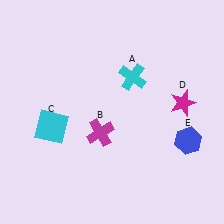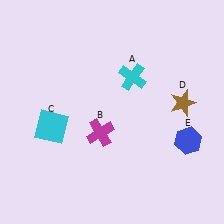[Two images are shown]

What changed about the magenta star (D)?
In Image 1, D is magenta. In Image 2, it changed to brown.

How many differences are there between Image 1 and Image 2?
There is 1 difference between the two images.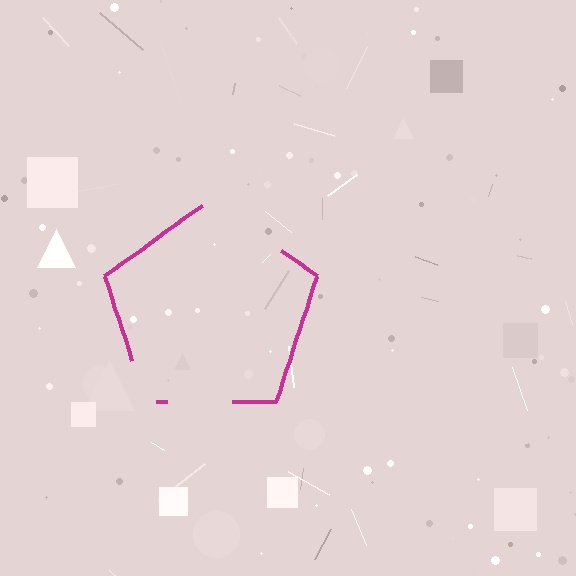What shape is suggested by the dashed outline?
The dashed outline suggests a pentagon.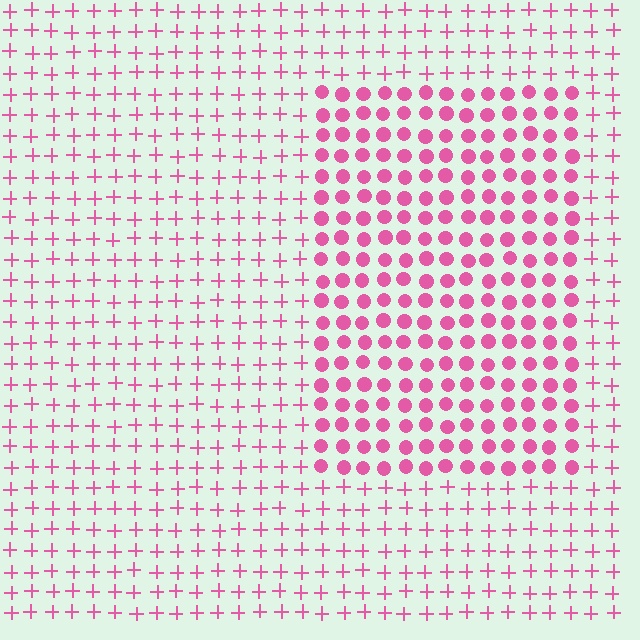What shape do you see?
I see a rectangle.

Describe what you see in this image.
The image is filled with small pink elements arranged in a uniform grid. A rectangle-shaped region contains circles, while the surrounding area contains plus signs. The boundary is defined purely by the change in element shape.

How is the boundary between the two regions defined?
The boundary is defined by a change in element shape: circles inside vs. plus signs outside. All elements share the same color and spacing.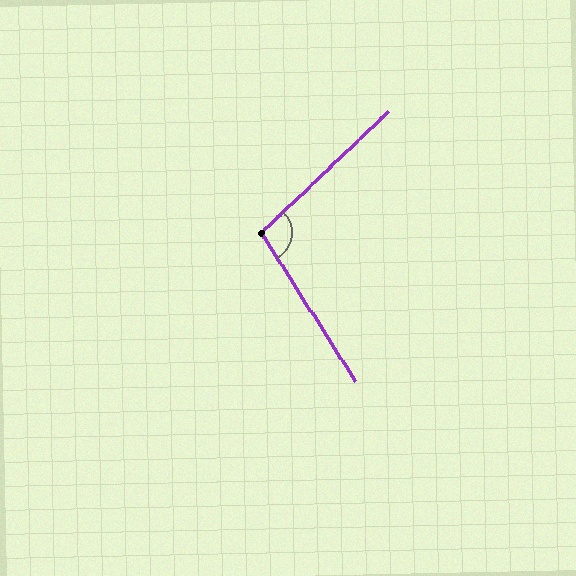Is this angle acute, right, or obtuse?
It is obtuse.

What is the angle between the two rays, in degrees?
Approximately 101 degrees.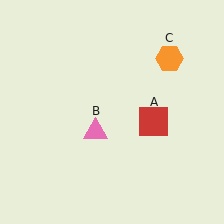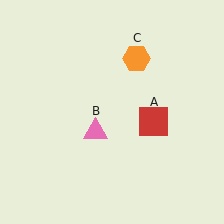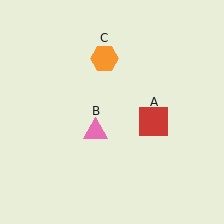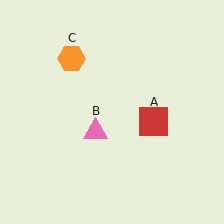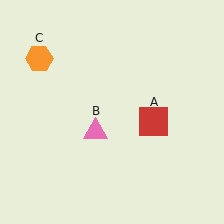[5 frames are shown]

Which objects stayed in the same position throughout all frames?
Red square (object A) and pink triangle (object B) remained stationary.